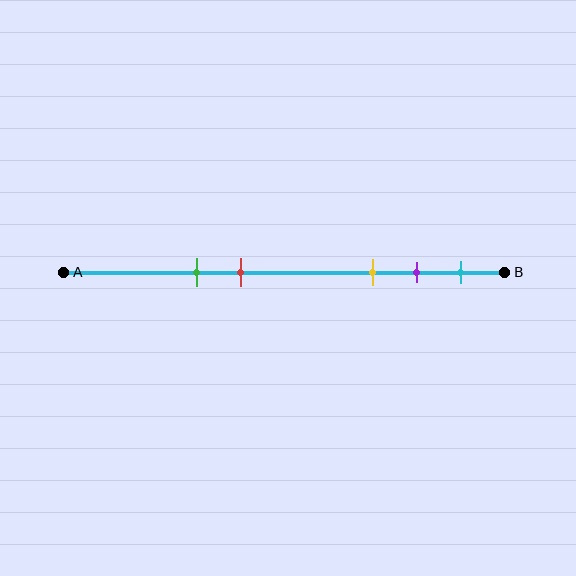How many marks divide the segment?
There are 5 marks dividing the segment.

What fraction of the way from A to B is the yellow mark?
The yellow mark is approximately 70% (0.7) of the way from A to B.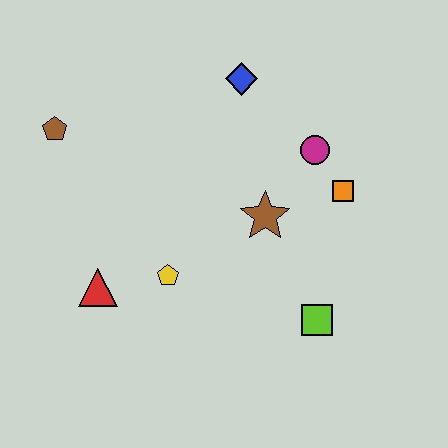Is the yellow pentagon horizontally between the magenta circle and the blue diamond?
No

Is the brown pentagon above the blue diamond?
No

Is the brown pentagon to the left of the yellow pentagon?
Yes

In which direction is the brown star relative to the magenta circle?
The brown star is below the magenta circle.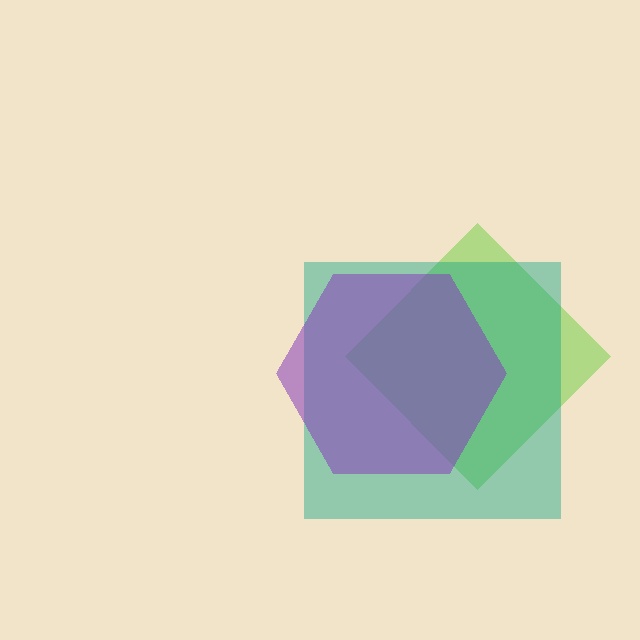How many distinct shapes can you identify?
There are 3 distinct shapes: a lime diamond, a teal square, a purple hexagon.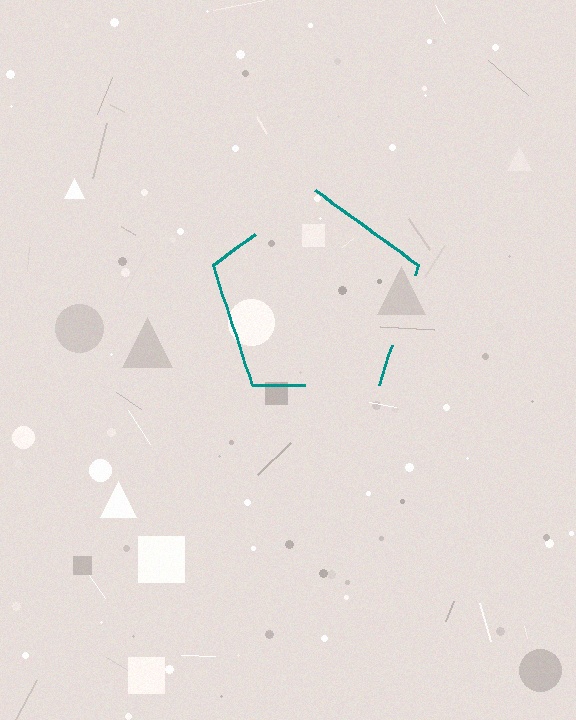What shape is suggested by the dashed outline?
The dashed outline suggests a pentagon.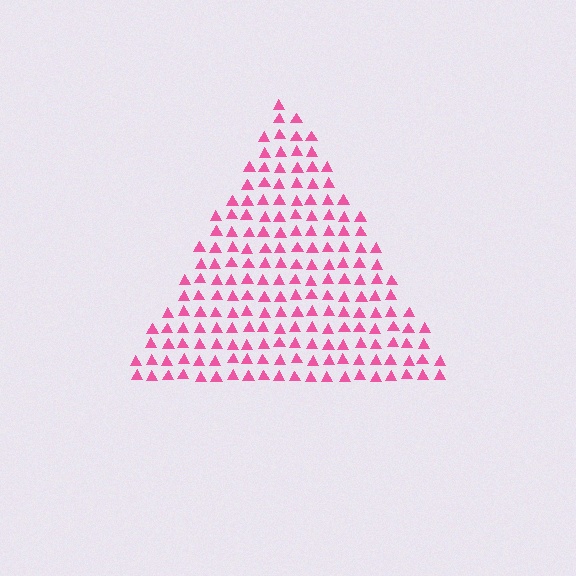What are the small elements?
The small elements are triangles.